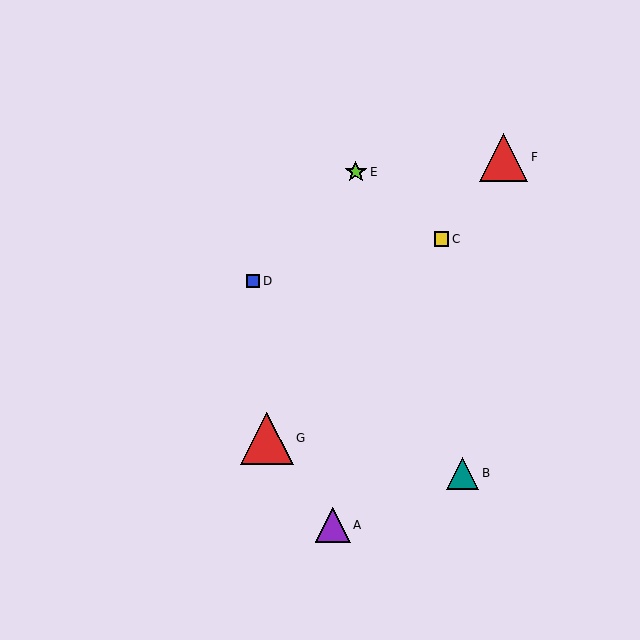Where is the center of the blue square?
The center of the blue square is at (253, 281).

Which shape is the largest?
The red triangle (labeled G) is the largest.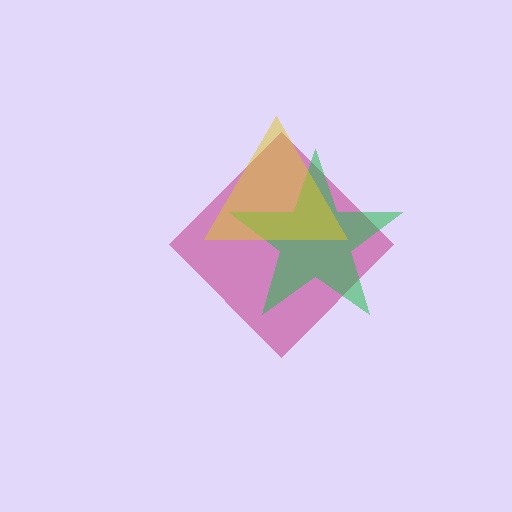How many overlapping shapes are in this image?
There are 3 overlapping shapes in the image.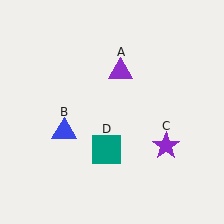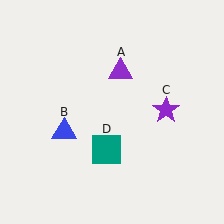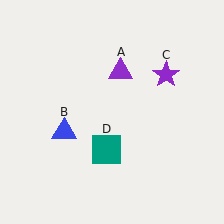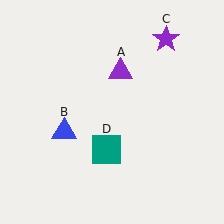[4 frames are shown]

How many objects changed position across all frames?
1 object changed position: purple star (object C).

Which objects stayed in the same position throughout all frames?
Purple triangle (object A) and blue triangle (object B) and teal square (object D) remained stationary.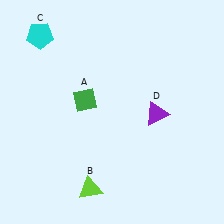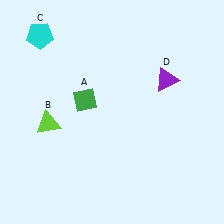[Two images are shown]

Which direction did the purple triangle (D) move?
The purple triangle (D) moved up.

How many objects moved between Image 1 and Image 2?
2 objects moved between the two images.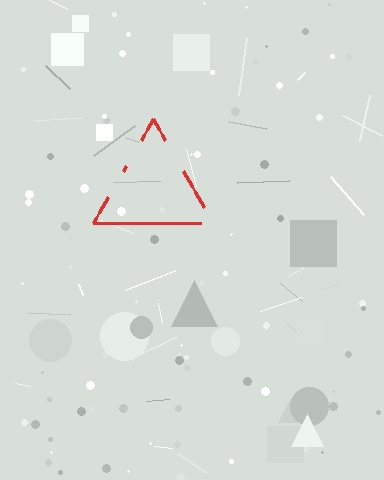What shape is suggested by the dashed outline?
The dashed outline suggests a triangle.